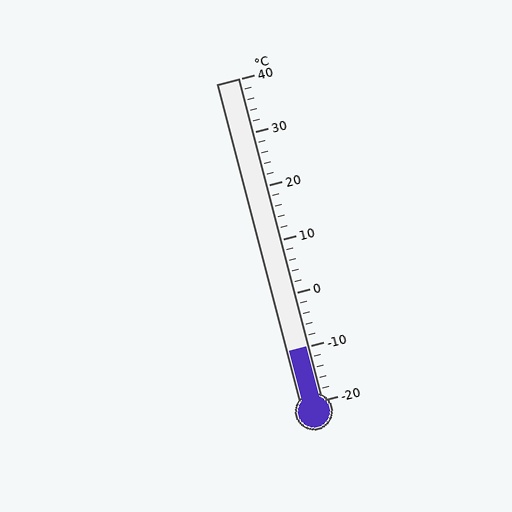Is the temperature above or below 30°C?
The temperature is below 30°C.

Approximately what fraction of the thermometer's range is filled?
The thermometer is filled to approximately 15% of its range.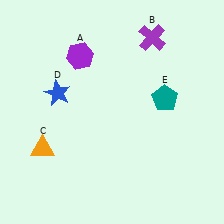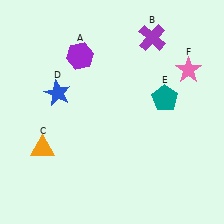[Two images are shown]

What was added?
A pink star (F) was added in Image 2.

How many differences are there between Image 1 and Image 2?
There is 1 difference between the two images.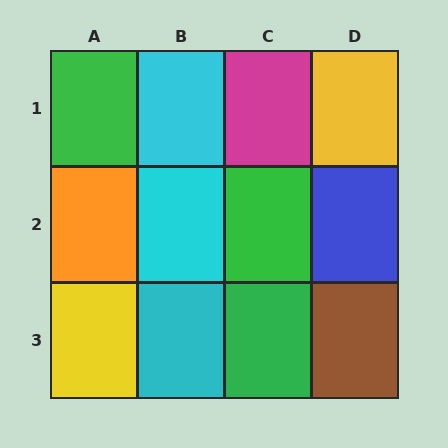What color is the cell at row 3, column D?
Brown.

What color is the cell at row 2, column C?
Green.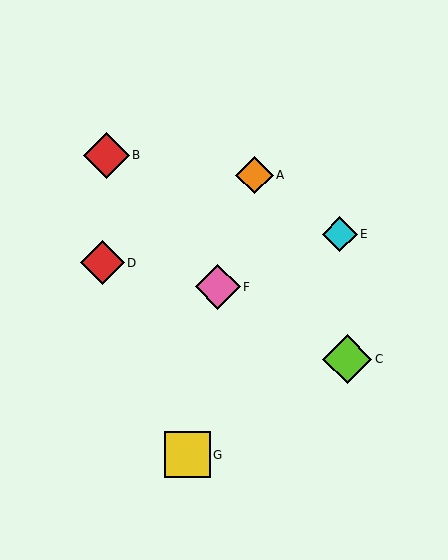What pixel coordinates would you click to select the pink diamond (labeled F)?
Click at (218, 287) to select the pink diamond F.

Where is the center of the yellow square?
The center of the yellow square is at (188, 455).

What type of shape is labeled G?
Shape G is a yellow square.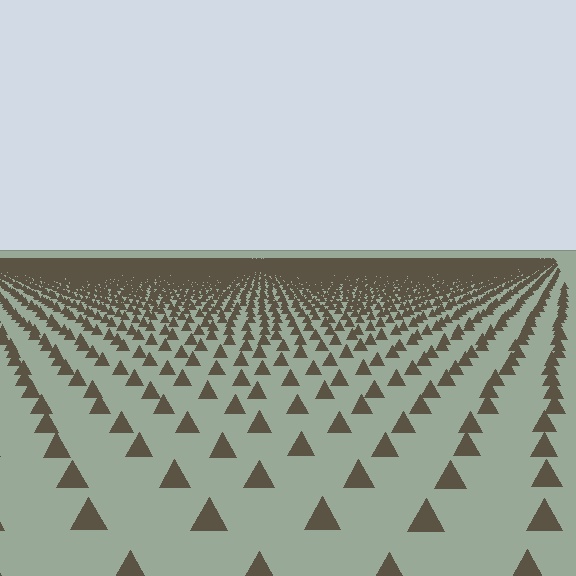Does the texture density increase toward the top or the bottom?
Density increases toward the top.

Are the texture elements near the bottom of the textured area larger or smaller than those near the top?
Larger. Near the bottom, elements are closer to the viewer and appear at a bigger on-screen size.